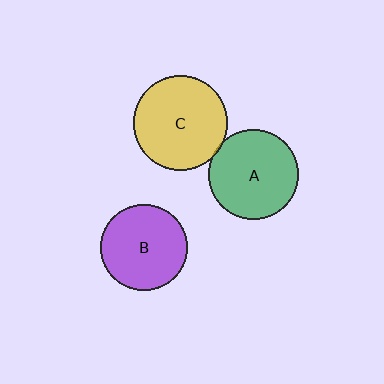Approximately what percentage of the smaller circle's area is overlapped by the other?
Approximately 5%.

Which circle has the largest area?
Circle C (yellow).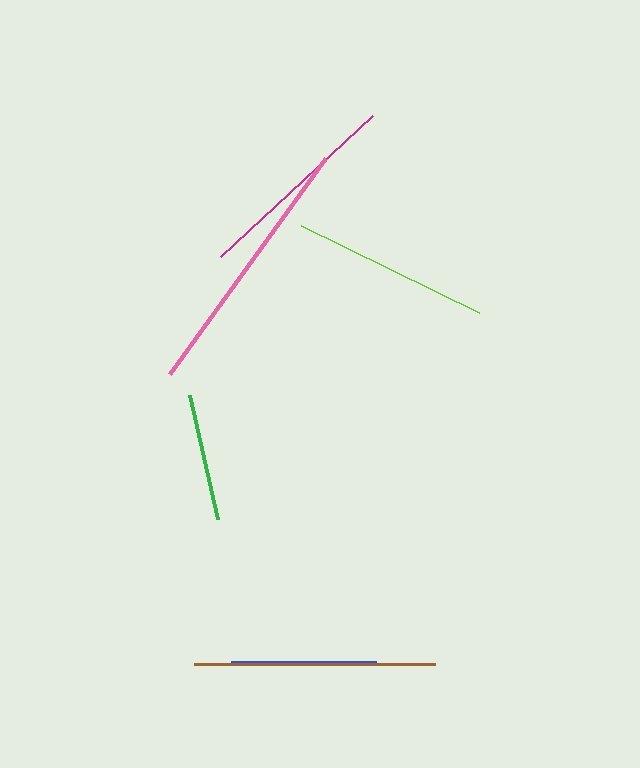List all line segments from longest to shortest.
From longest to shortest: pink, brown, magenta, lime, blue, green.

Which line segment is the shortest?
The green line is the shortest at approximately 127 pixels.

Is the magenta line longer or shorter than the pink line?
The pink line is longer than the magenta line.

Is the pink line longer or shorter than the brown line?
The pink line is longer than the brown line.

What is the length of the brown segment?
The brown segment is approximately 241 pixels long.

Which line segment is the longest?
The pink line is the longest at approximately 266 pixels.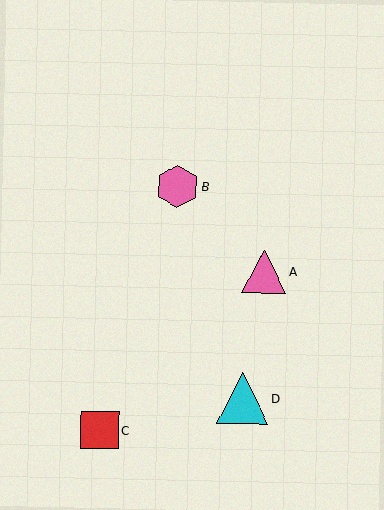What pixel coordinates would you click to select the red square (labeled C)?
Click at (99, 430) to select the red square C.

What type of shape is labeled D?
Shape D is a cyan triangle.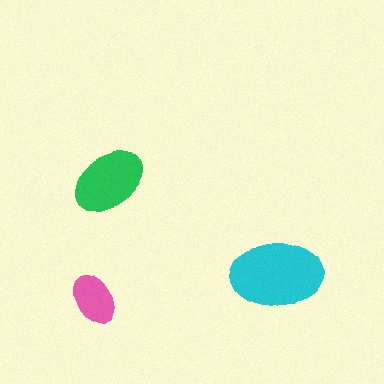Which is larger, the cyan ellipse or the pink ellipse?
The cyan one.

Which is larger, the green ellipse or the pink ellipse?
The green one.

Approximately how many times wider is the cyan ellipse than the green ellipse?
About 1.5 times wider.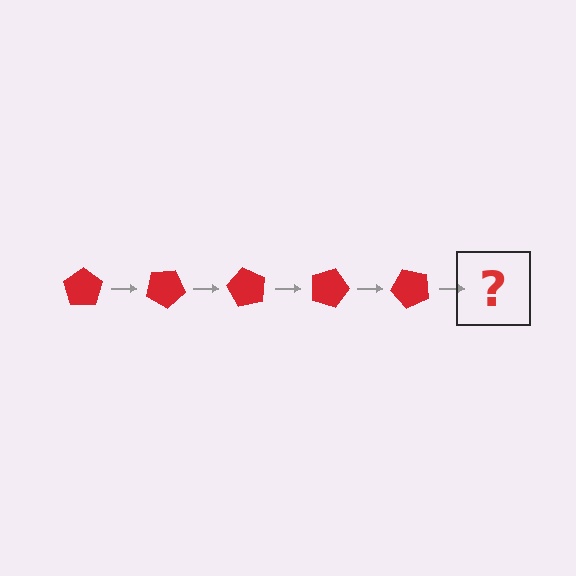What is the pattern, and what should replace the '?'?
The pattern is that the pentagon rotates 30 degrees each step. The '?' should be a red pentagon rotated 150 degrees.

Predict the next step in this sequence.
The next step is a red pentagon rotated 150 degrees.